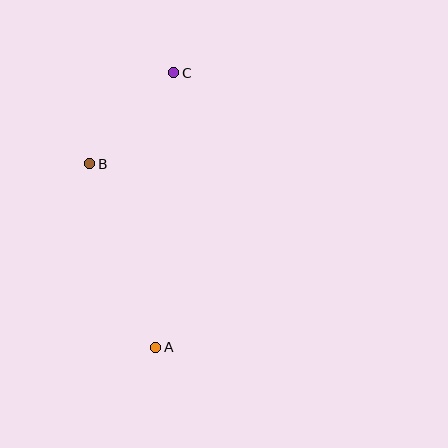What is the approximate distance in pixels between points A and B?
The distance between A and B is approximately 195 pixels.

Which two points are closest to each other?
Points B and C are closest to each other.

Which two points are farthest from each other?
Points A and C are farthest from each other.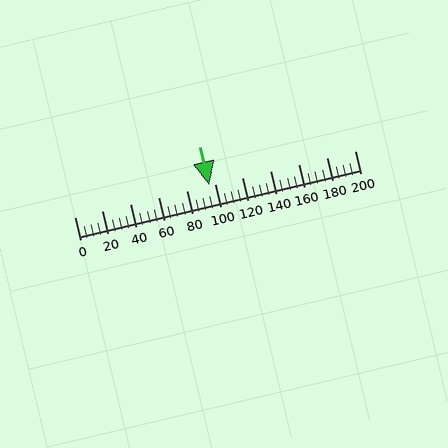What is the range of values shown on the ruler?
The ruler shows values from 0 to 200.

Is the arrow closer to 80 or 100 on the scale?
The arrow is closer to 100.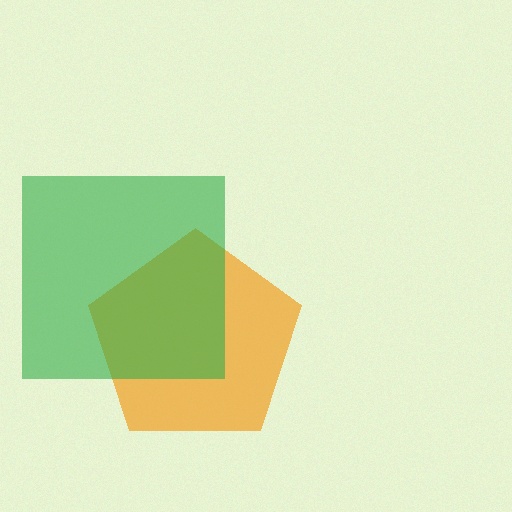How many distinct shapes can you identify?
There are 2 distinct shapes: an orange pentagon, a green square.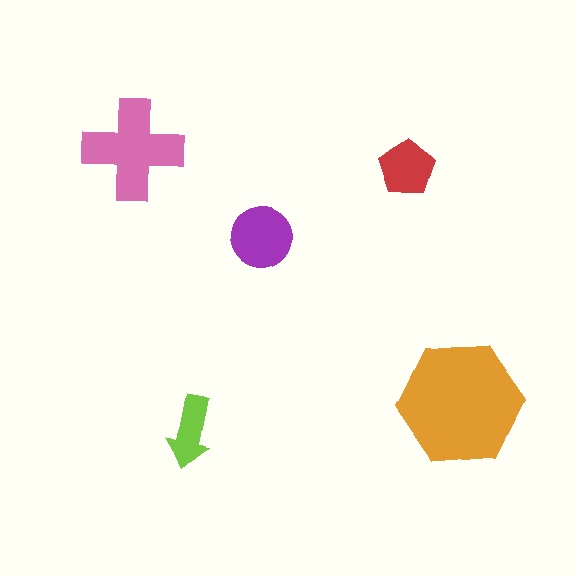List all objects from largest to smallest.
The orange hexagon, the pink cross, the purple circle, the red pentagon, the lime arrow.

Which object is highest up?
The pink cross is topmost.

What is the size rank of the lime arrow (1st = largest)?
5th.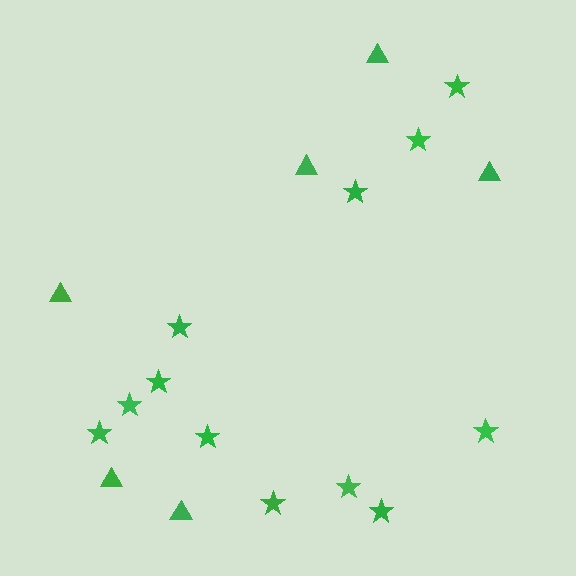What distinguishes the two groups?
There are 2 groups: one group of triangles (6) and one group of stars (12).